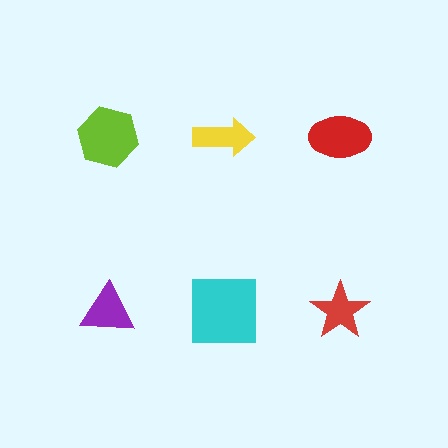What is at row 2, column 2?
A cyan square.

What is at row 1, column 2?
A yellow arrow.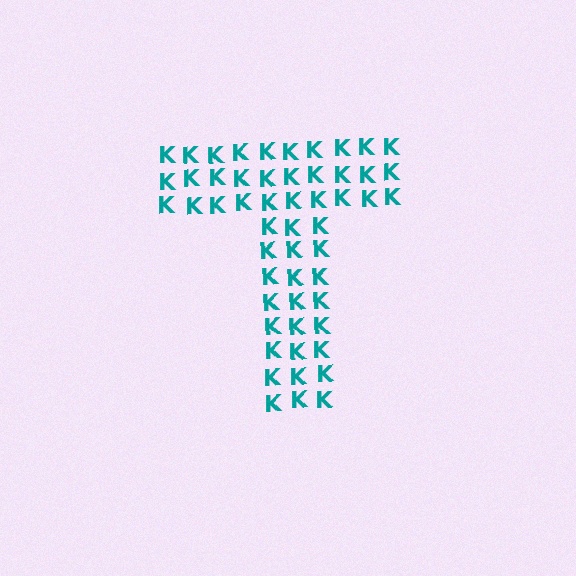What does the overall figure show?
The overall figure shows the letter T.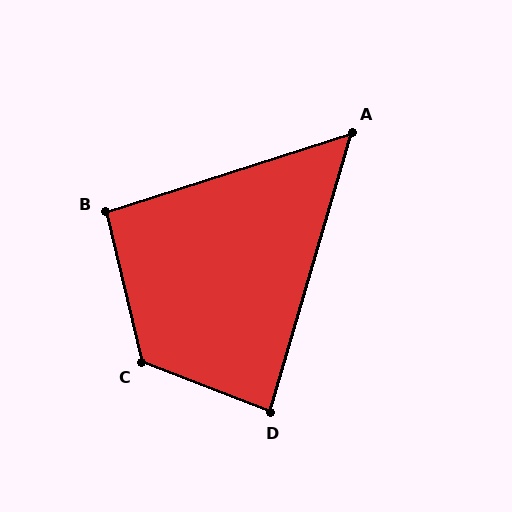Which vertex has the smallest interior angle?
A, at approximately 56 degrees.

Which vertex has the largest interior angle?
C, at approximately 124 degrees.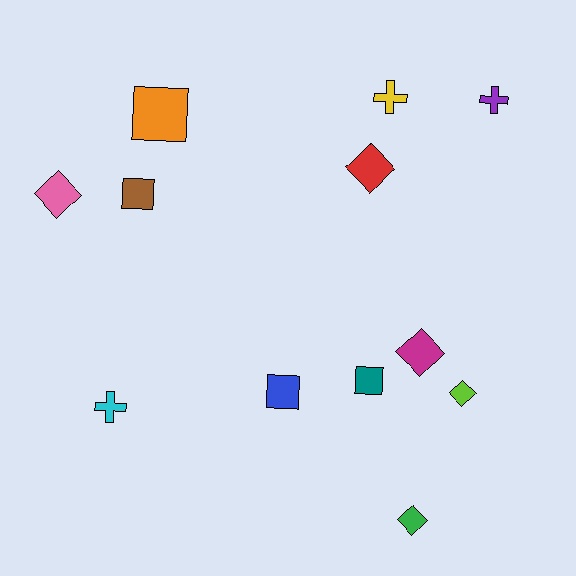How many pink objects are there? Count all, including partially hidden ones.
There is 1 pink object.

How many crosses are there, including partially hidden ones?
There are 3 crosses.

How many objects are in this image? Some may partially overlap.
There are 12 objects.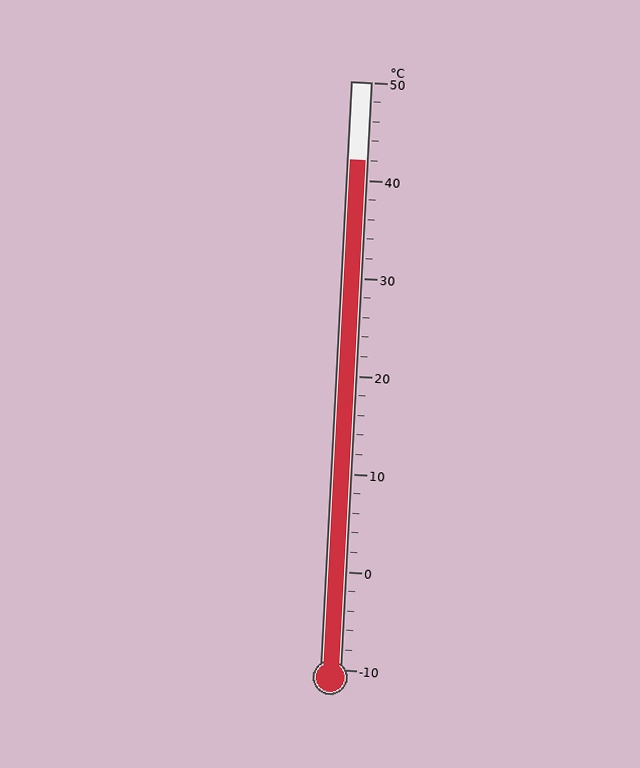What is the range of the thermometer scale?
The thermometer scale ranges from -10°C to 50°C.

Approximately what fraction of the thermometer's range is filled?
The thermometer is filled to approximately 85% of its range.